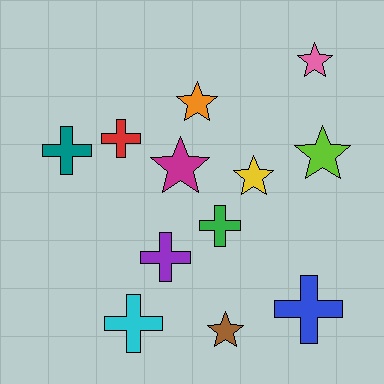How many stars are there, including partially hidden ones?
There are 6 stars.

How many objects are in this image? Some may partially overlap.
There are 12 objects.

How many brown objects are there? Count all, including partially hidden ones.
There is 1 brown object.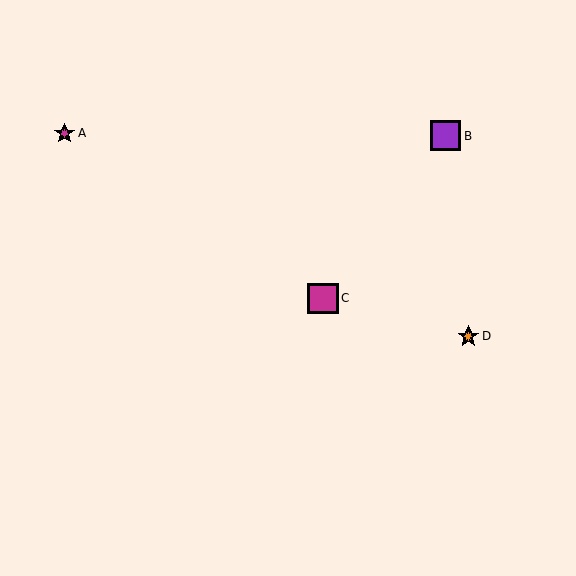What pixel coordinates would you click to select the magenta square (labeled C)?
Click at (323, 299) to select the magenta square C.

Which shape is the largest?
The purple square (labeled B) is the largest.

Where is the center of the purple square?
The center of the purple square is at (446, 136).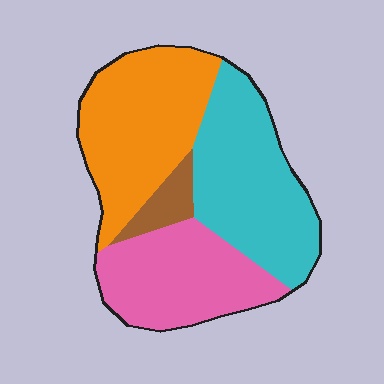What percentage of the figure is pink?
Pink takes up about one quarter (1/4) of the figure.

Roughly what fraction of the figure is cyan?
Cyan covers about 35% of the figure.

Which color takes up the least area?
Brown, at roughly 5%.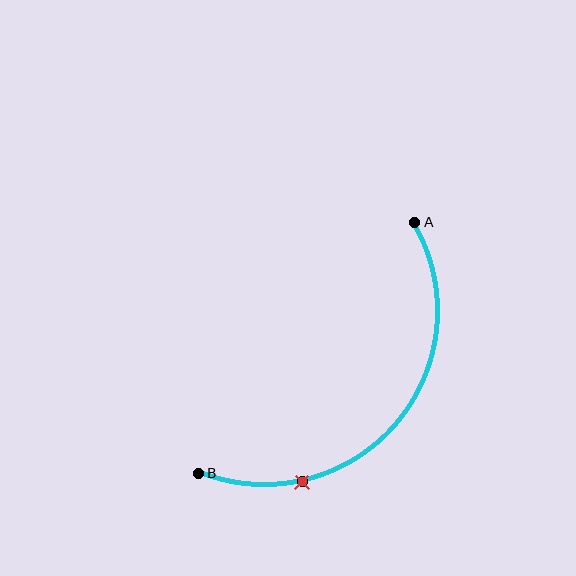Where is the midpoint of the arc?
The arc midpoint is the point on the curve farthest from the straight line joining A and B. It sits below and to the right of that line.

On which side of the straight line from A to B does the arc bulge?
The arc bulges below and to the right of the straight line connecting A and B.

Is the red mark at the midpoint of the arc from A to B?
No. The red mark lies on the arc but is closer to endpoint B. The arc midpoint would be at the point on the curve equidistant along the arc from both A and B.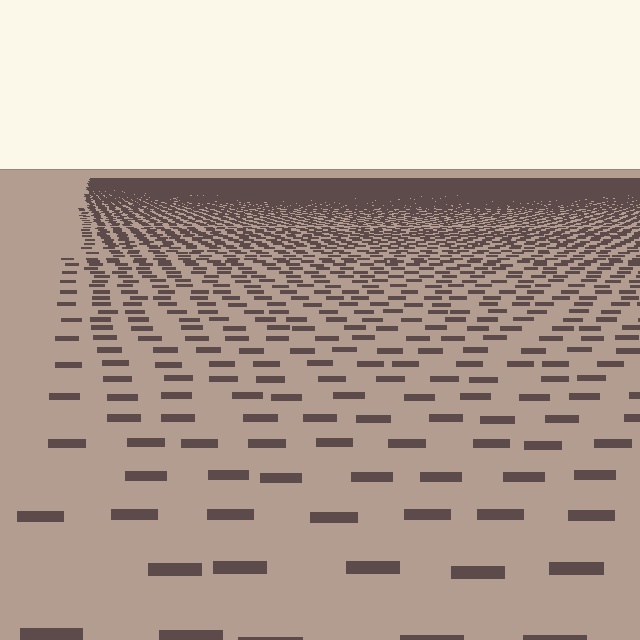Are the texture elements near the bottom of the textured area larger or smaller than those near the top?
Larger. Near the bottom, elements are closer to the viewer and appear at a bigger on-screen size.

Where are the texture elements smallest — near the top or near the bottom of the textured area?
Near the top.